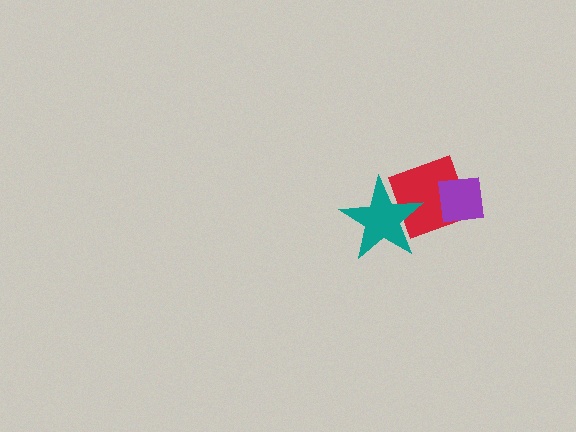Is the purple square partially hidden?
No, no other shape covers it.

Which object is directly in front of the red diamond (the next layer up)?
The teal star is directly in front of the red diamond.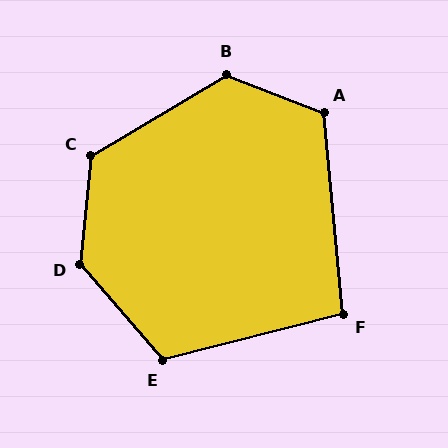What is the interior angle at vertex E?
Approximately 116 degrees (obtuse).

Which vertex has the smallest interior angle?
F, at approximately 99 degrees.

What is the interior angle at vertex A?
Approximately 117 degrees (obtuse).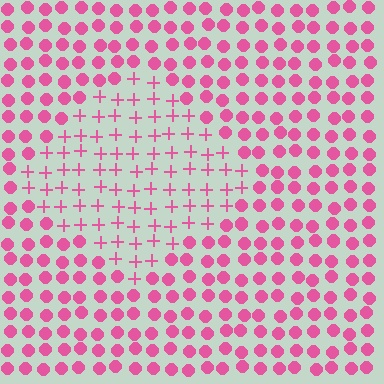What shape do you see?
I see a diamond.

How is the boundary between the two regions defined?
The boundary is defined by a change in element shape: plus signs inside vs. circles outside. All elements share the same color and spacing.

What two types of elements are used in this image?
The image uses plus signs inside the diamond region and circles outside it.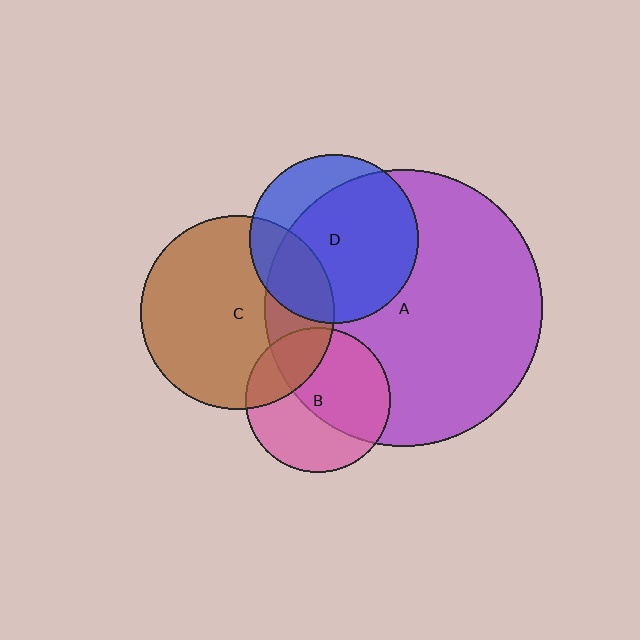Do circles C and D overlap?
Yes.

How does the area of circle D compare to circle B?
Approximately 1.4 times.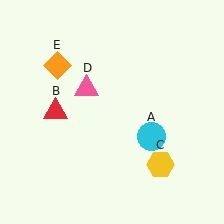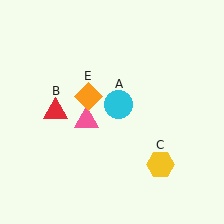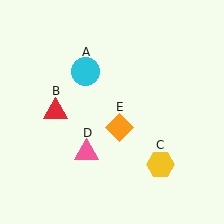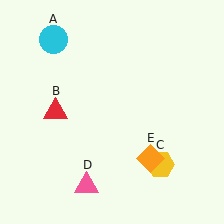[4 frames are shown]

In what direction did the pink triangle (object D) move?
The pink triangle (object D) moved down.